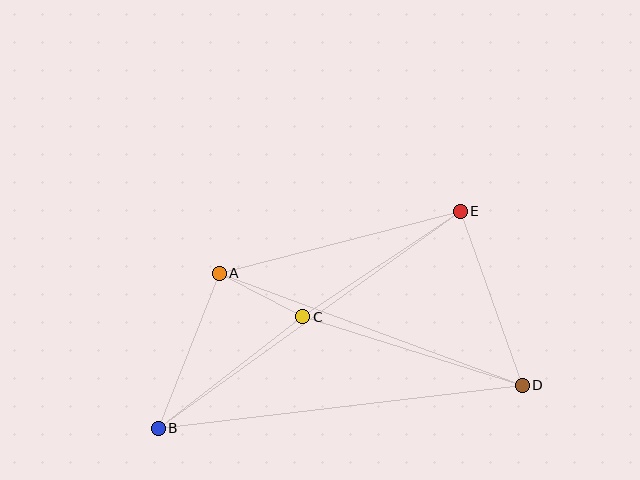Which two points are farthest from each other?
Points B and E are farthest from each other.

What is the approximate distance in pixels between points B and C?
The distance between B and C is approximately 182 pixels.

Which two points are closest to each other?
Points A and C are closest to each other.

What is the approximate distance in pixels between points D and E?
The distance between D and E is approximately 185 pixels.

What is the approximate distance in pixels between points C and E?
The distance between C and E is approximately 190 pixels.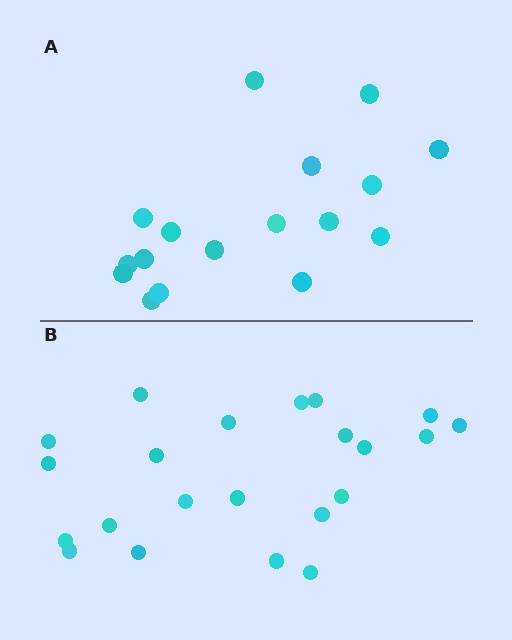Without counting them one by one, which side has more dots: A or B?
Region B (the bottom region) has more dots.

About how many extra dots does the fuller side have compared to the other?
Region B has about 5 more dots than region A.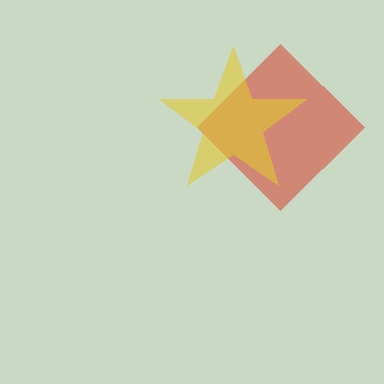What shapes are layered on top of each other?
The layered shapes are: a red diamond, a yellow star.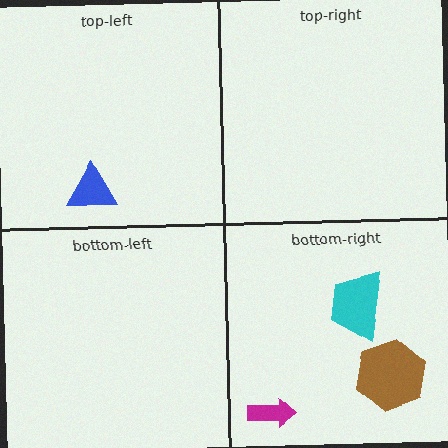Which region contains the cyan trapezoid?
The bottom-right region.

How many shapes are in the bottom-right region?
3.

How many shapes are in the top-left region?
1.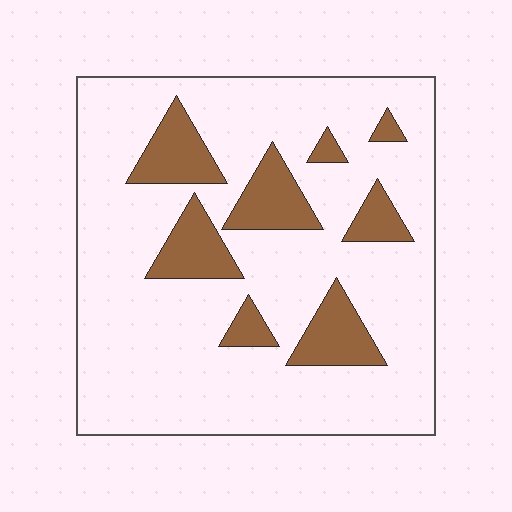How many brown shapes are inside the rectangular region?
8.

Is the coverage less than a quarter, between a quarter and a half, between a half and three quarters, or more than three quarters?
Less than a quarter.